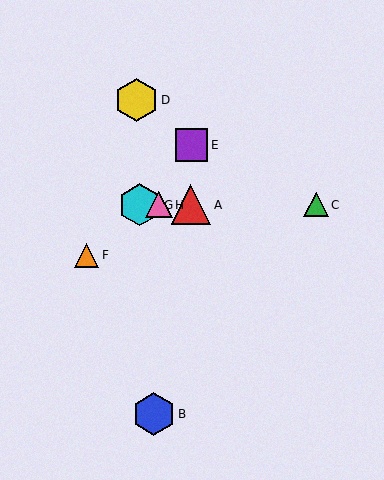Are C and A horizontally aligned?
Yes, both are at y≈205.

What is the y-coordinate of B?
Object B is at y≈414.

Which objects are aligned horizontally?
Objects A, C, G, H are aligned horizontally.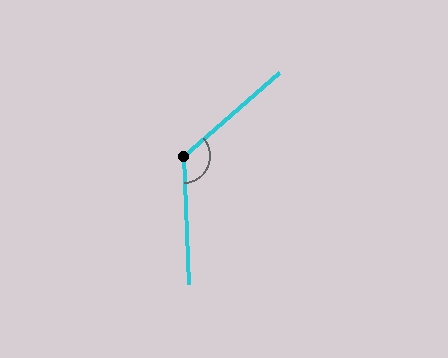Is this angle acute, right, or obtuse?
It is obtuse.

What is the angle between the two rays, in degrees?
Approximately 129 degrees.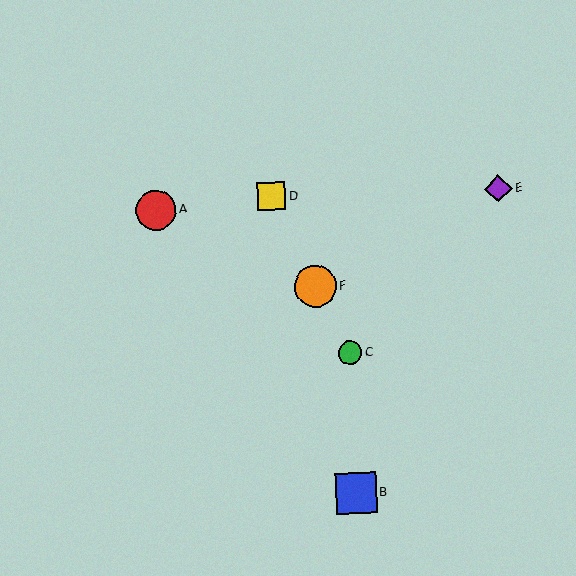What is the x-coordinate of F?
Object F is at x≈316.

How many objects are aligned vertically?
2 objects (B, C) are aligned vertically.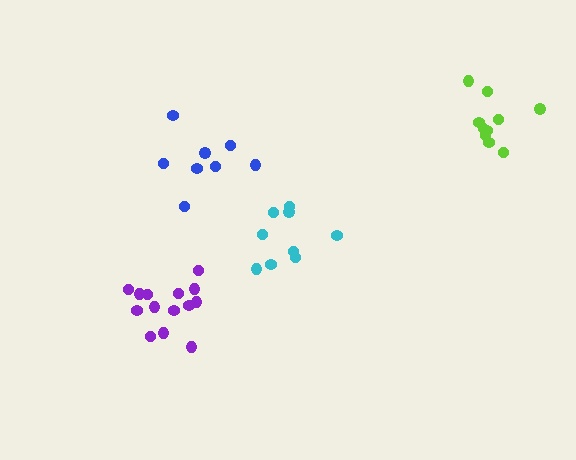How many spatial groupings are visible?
There are 4 spatial groupings.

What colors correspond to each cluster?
The clusters are colored: cyan, purple, lime, blue.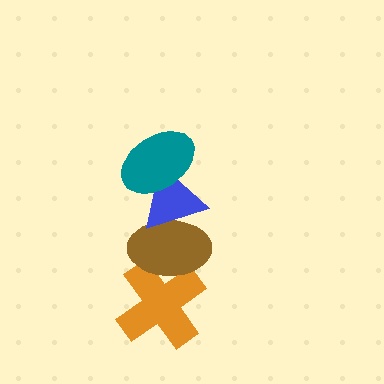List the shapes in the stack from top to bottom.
From top to bottom: the teal ellipse, the blue triangle, the brown ellipse, the orange cross.